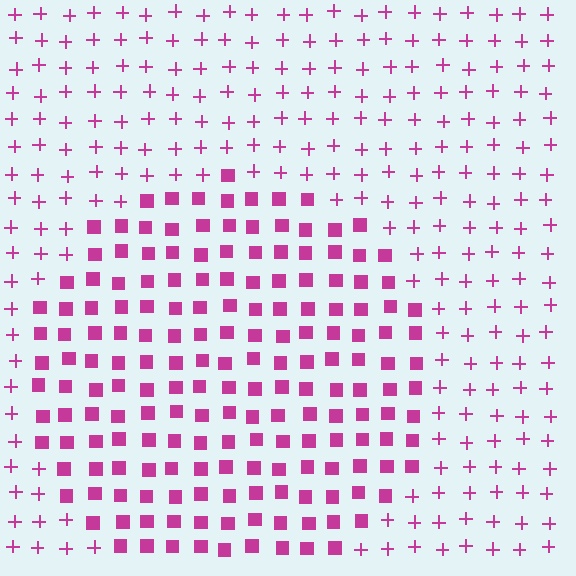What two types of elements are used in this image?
The image uses squares inside the circle region and plus signs outside it.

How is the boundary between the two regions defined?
The boundary is defined by a change in element shape: squares inside vs. plus signs outside. All elements share the same color and spacing.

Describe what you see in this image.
The image is filled with small magenta elements arranged in a uniform grid. A circle-shaped region contains squares, while the surrounding area contains plus signs. The boundary is defined purely by the change in element shape.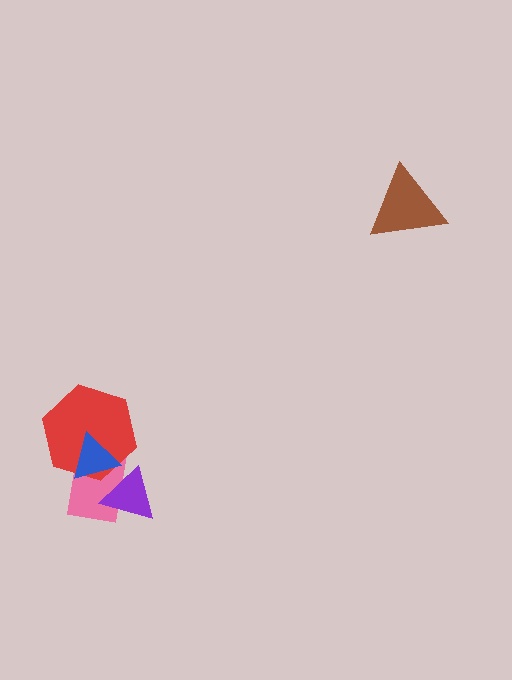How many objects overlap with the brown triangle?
0 objects overlap with the brown triangle.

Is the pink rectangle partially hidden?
Yes, it is partially covered by another shape.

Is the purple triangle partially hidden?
Yes, it is partially covered by another shape.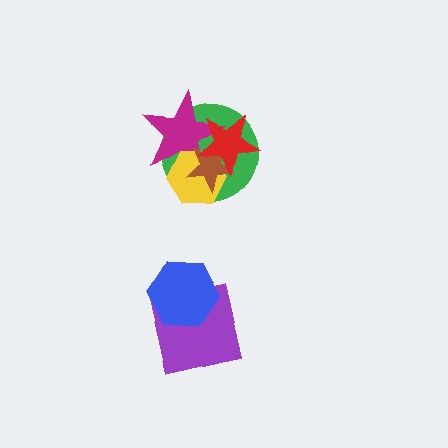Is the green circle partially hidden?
Yes, it is partially covered by another shape.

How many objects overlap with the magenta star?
4 objects overlap with the magenta star.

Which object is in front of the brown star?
The red star is in front of the brown star.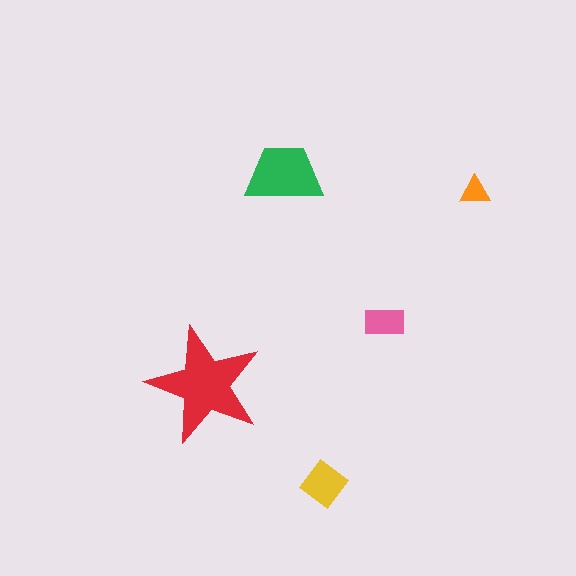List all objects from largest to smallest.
The red star, the green trapezoid, the yellow diamond, the pink rectangle, the orange triangle.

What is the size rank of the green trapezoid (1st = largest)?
2nd.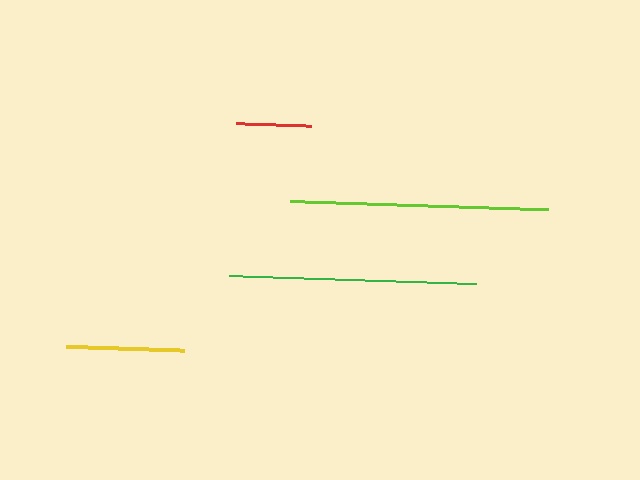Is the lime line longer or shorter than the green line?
The lime line is longer than the green line.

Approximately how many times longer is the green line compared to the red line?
The green line is approximately 3.3 times the length of the red line.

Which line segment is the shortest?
The red line is the shortest at approximately 75 pixels.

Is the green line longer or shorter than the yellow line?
The green line is longer than the yellow line.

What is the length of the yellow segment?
The yellow segment is approximately 118 pixels long.